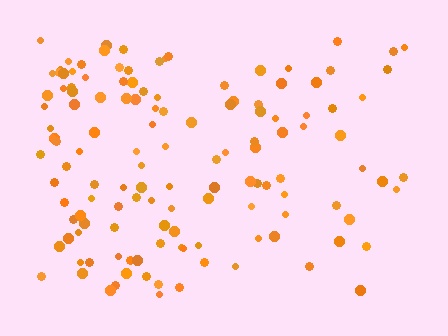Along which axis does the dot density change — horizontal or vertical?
Horizontal.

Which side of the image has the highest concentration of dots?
The left.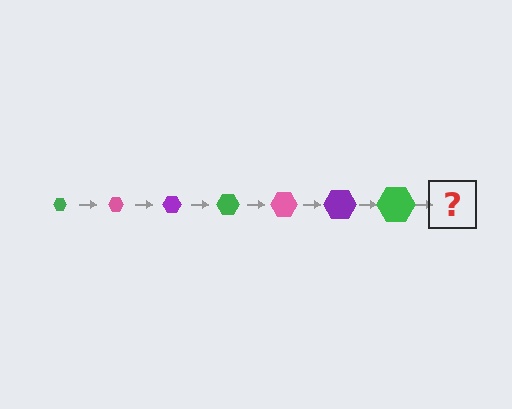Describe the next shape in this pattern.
It should be a pink hexagon, larger than the previous one.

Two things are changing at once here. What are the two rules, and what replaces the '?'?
The two rules are that the hexagon grows larger each step and the color cycles through green, pink, and purple. The '?' should be a pink hexagon, larger than the previous one.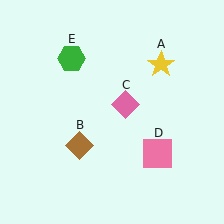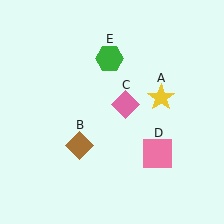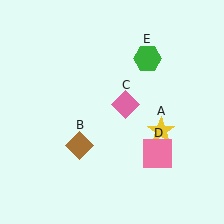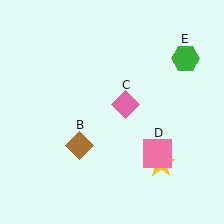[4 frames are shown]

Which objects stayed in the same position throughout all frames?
Brown diamond (object B) and pink diamond (object C) and pink square (object D) remained stationary.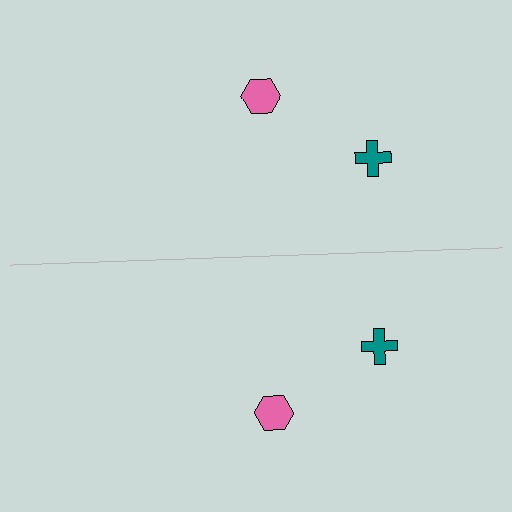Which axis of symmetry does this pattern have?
The pattern has a horizontal axis of symmetry running through the center of the image.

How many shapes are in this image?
There are 4 shapes in this image.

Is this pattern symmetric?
Yes, this pattern has bilateral (reflection) symmetry.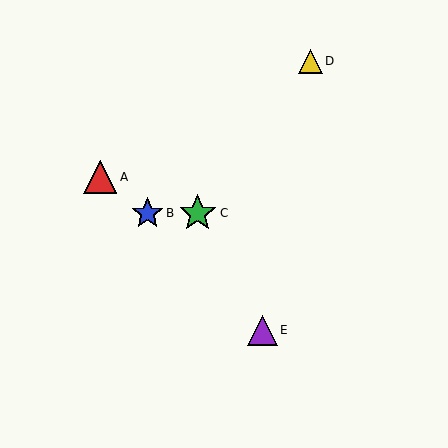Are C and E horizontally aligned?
No, C is at y≈213 and E is at y≈330.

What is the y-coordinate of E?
Object E is at y≈330.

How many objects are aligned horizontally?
2 objects (B, C) are aligned horizontally.